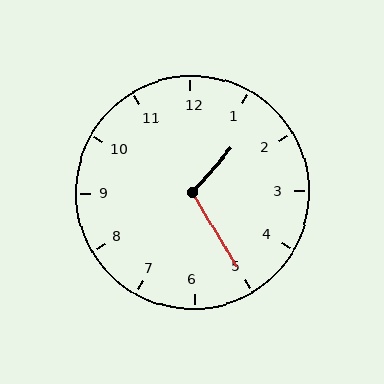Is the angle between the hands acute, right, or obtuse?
It is obtuse.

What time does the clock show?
1:25.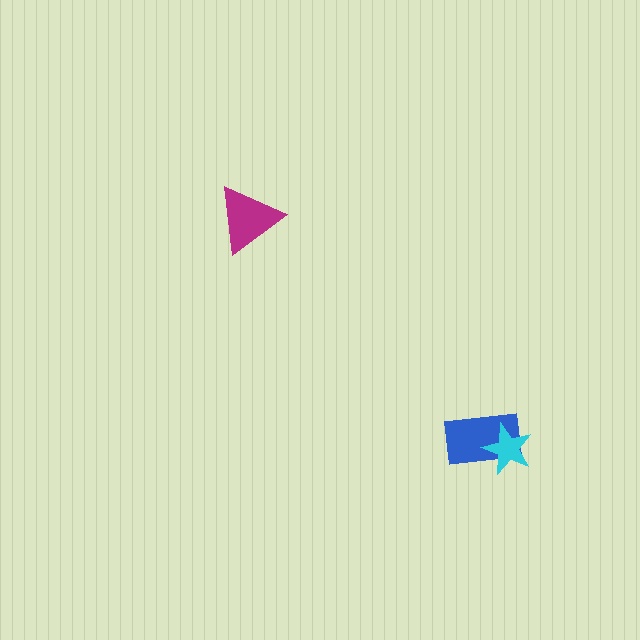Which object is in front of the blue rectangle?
The cyan star is in front of the blue rectangle.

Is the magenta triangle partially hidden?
No, no other shape covers it.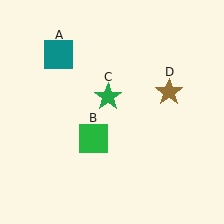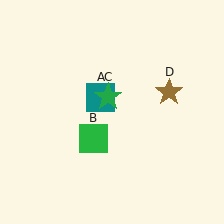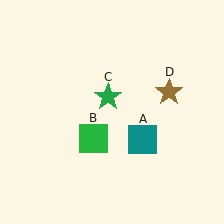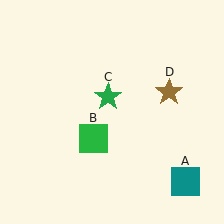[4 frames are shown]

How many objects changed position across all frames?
1 object changed position: teal square (object A).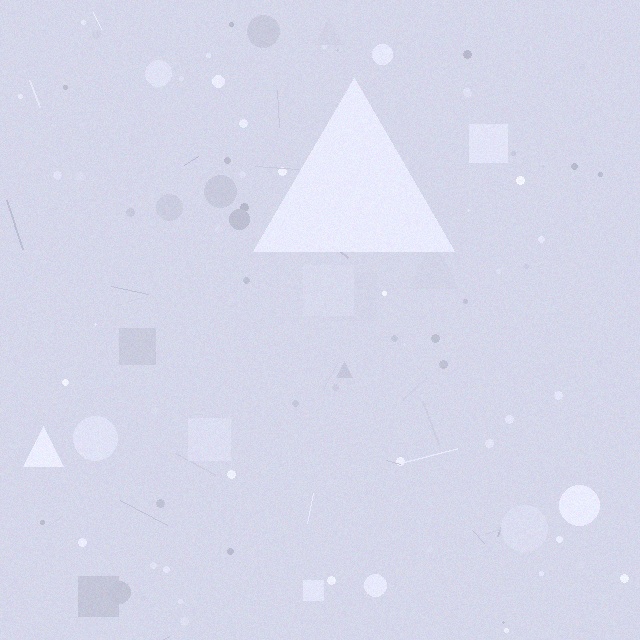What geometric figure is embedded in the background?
A triangle is embedded in the background.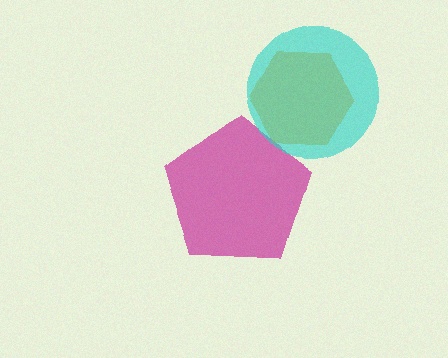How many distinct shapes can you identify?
There are 3 distinct shapes: a magenta pentagon, an orange hexagon, a cyan circle.